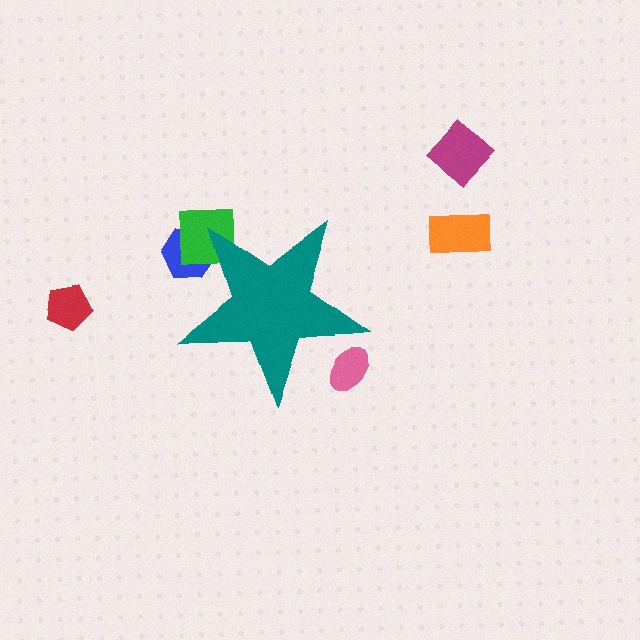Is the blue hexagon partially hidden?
Yes, the blue hexagon is partially hidden behind the teal star.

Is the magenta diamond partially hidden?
No, the magenta diamond is fully visible.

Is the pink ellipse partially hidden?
Yes, the pink ellipse is partially hidden behind the teal star.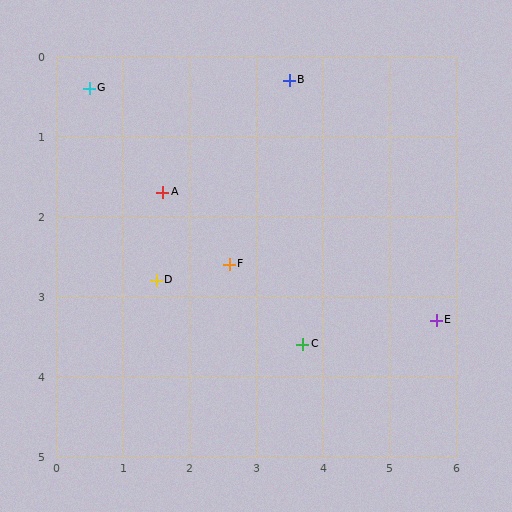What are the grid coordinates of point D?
Point D is at approximately (1.5, 2.8).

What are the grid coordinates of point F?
Point F is at approximately (2.6, 2.6).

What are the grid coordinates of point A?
Point A is at approximately (1.6, 1.7).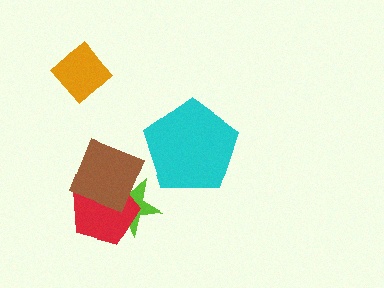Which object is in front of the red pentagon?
The brown diamond is in front of the red pentagon.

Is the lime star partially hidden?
Yes, it is partially covered by another shape.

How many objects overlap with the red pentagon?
2 objects overlap with the red pentagon.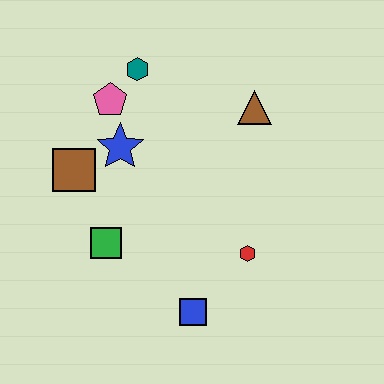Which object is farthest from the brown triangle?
The blue square is farthest from the brown triangle.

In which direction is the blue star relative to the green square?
The blue star is above the green square.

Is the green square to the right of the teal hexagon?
No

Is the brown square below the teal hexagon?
Yes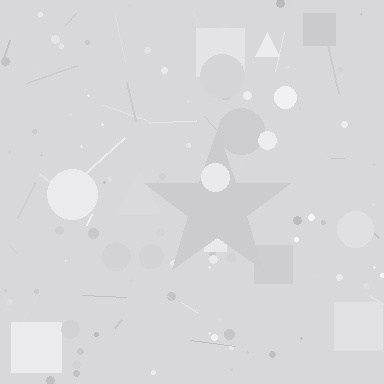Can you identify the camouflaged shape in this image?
The camouflaged shape is a star.